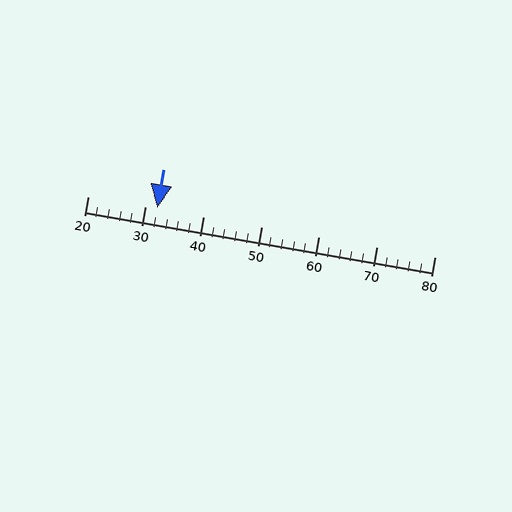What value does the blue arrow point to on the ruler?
The blue arrow points to approximately 32.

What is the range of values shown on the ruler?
The ruler shows values from 20 to 80.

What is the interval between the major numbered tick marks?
The major tick marks are spaced 10 units apart.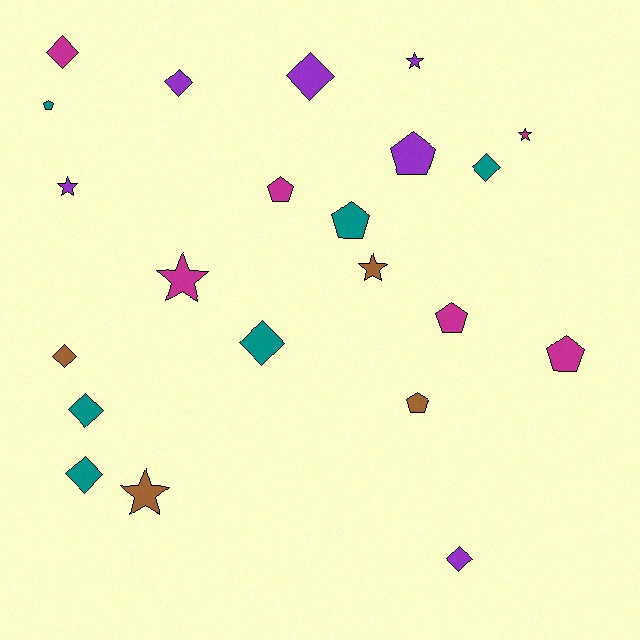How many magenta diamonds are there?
There is 1 magenta diamond.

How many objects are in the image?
There are 22 objects.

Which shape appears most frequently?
Diamond, with 9 objects.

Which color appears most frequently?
Magenta, with 6 objects.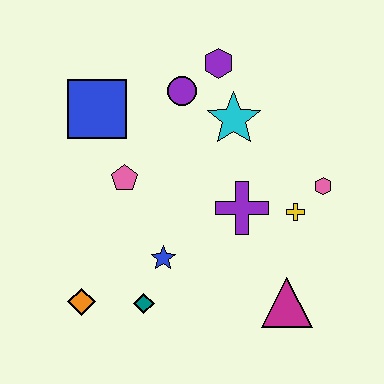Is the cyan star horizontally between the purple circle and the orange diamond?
No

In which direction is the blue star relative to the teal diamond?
The blue star is above the teal diamond.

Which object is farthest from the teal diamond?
The purple hexagon is farthest from the teal diamond.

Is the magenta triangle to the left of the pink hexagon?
Yes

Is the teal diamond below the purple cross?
Yes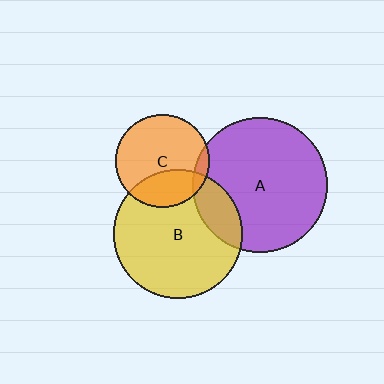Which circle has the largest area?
Circle A (purple).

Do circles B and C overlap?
Yes.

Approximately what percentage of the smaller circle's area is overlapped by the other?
Approximately 30%.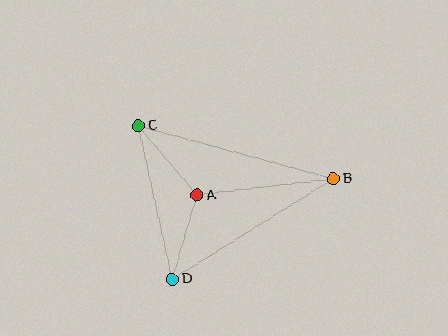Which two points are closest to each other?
Points A and D are closest to each other.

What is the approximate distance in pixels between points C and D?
The distance between C and D is approximately 157 pixels.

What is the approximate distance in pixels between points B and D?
The distance between B and D is approximately 189 pixels.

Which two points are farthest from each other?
Points B and C are farthest from each other.